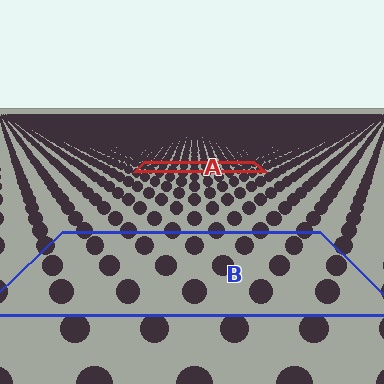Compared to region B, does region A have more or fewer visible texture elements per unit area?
Region A has more texture elements per unit area — they are packed more densely because it is farther away.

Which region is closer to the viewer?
Region B is closer. The texture elements there are larger and more spread out.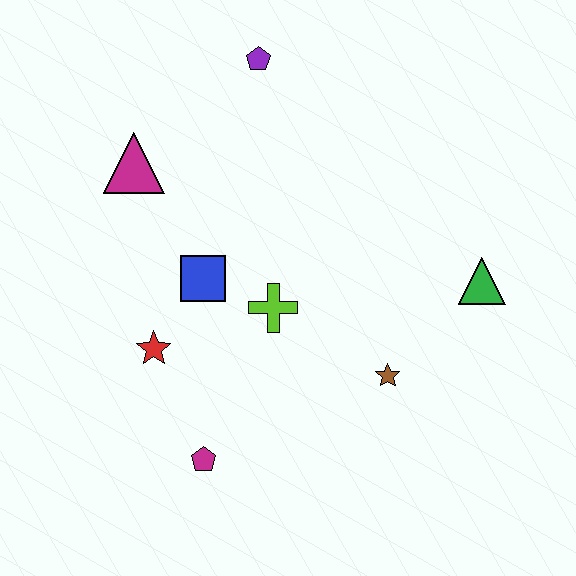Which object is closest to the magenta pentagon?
The red star is closest to the magenta pentagon.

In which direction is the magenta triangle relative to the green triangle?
The magenta triangle is to the left of the green triangle.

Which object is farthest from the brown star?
The purple pentagon is farthest from the brown star.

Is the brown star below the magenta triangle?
Yes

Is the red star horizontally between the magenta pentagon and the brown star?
No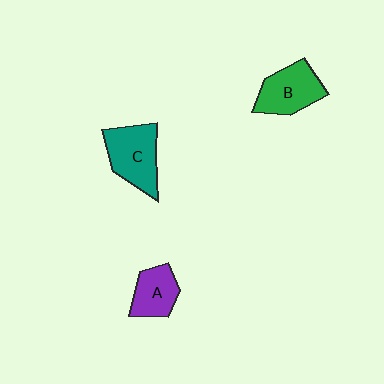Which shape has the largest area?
Shape C (teal).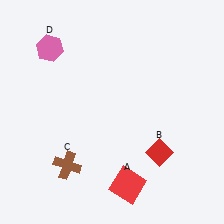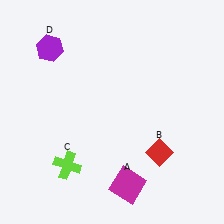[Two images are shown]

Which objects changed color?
A changed from red to magenta. C changed from brown to lime. D changed from pink to purple.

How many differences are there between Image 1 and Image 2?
There are 3 differences between the two images.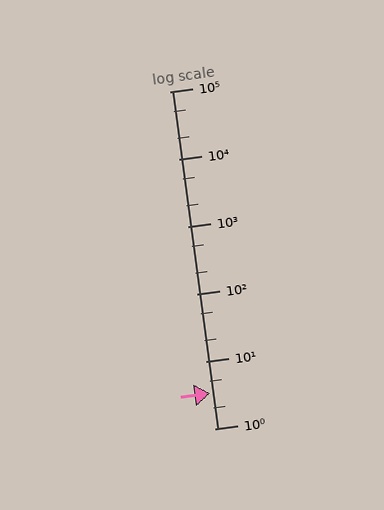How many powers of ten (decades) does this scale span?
The scale spans 5 decades, from 1 to 100000.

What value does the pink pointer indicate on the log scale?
The pointer indicates approximately 3.3.